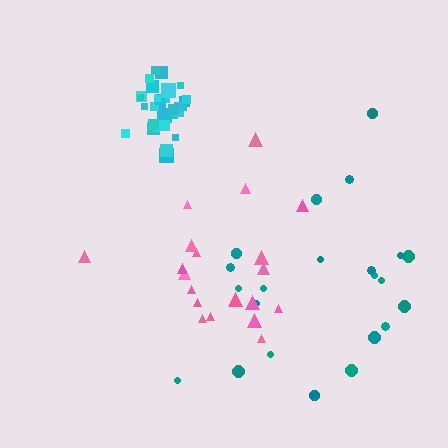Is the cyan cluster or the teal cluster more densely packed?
Cyan.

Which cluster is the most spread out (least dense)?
Teal.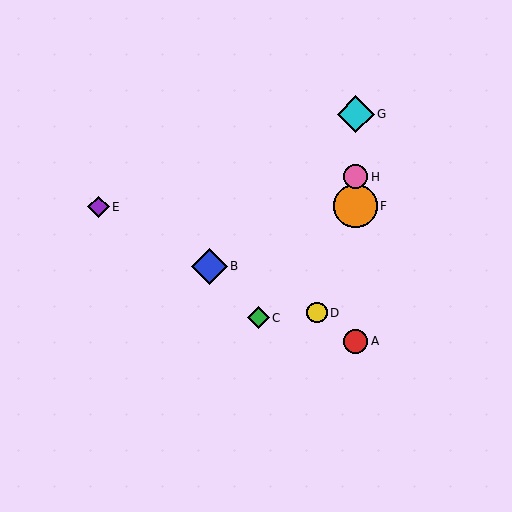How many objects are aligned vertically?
4 objects (A, F, G, H) are aligned vertically.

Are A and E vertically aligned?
No, A is at x≈356 and E is at x≈98.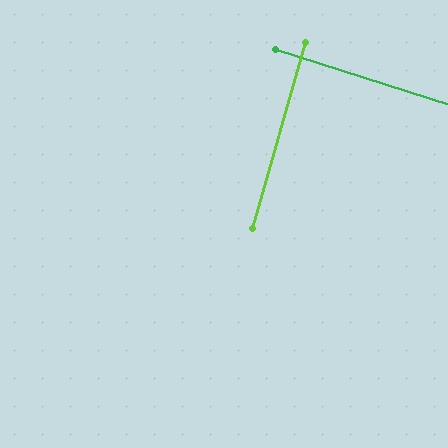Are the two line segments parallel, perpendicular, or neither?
Perpendicular — they meet at approximately 88°.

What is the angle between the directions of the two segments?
Approximately 88 degrees.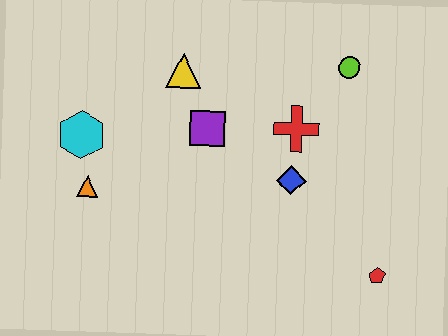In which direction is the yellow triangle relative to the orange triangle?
The yellow triangle is above the orange triangle.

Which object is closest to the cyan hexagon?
The orange triangle is closest to the cyan hexagon.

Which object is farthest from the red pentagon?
The cyan hexagon is farthest from the red pentagon.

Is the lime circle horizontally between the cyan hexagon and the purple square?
No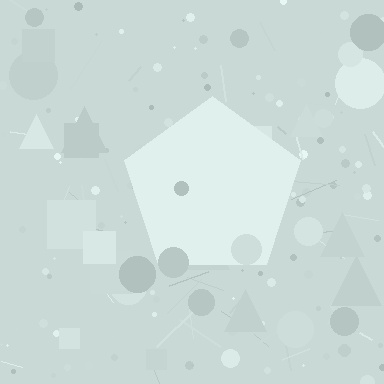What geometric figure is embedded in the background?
A pentagon is embedded in the background.